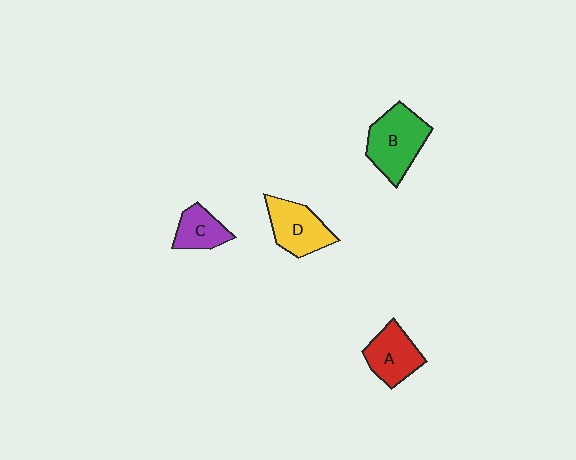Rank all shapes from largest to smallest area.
From largest to smallest: B (green), D (yellow), A (red), C (purple).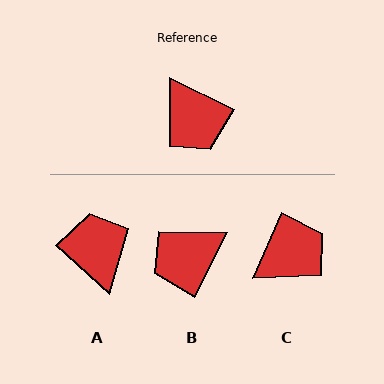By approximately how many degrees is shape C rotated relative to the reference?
Approximately 93 degrees counter-clockwise.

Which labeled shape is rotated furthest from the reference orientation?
A, about 164 degrees away.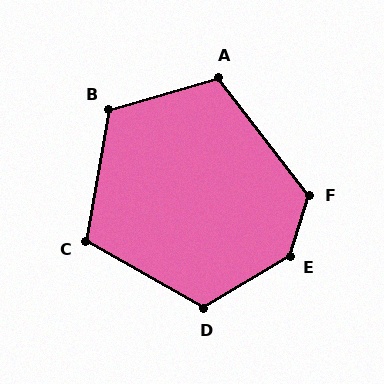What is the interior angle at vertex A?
Approximately 111 degrees (obtuse).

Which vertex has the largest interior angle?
E, at approximately 139 degrees.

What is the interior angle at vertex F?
Approximately 125 degrees (obtuse).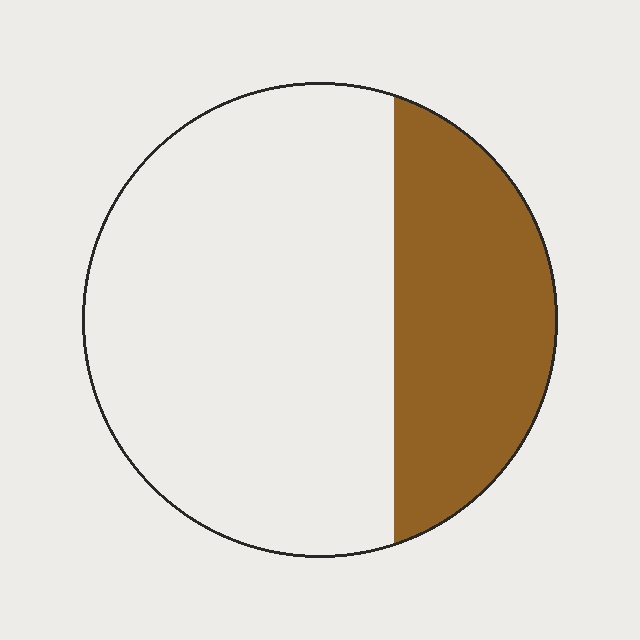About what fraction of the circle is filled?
About one third (1/3).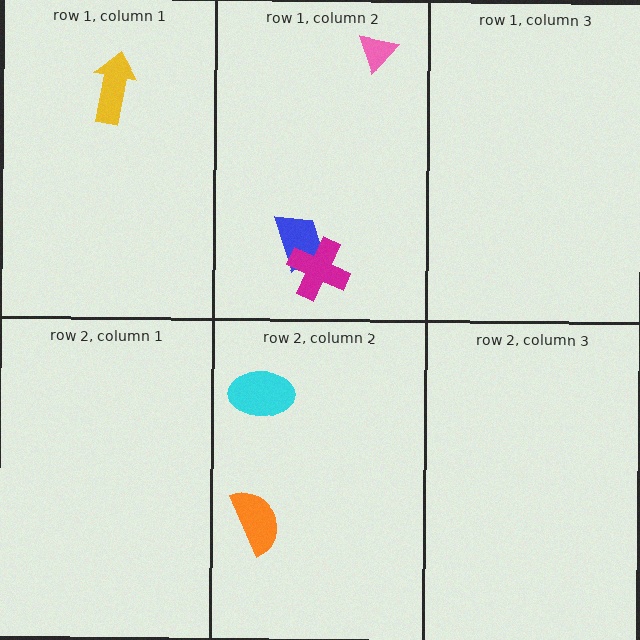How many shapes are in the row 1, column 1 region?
1.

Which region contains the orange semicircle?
The row 2, column 2 region.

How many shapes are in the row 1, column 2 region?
3.